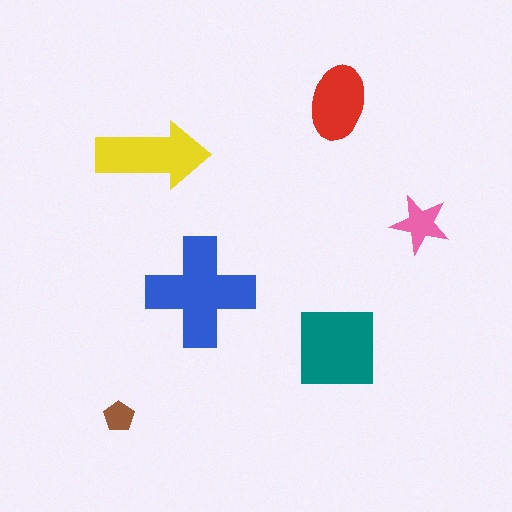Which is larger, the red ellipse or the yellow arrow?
The yellow arrow.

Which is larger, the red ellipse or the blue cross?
The blue cross.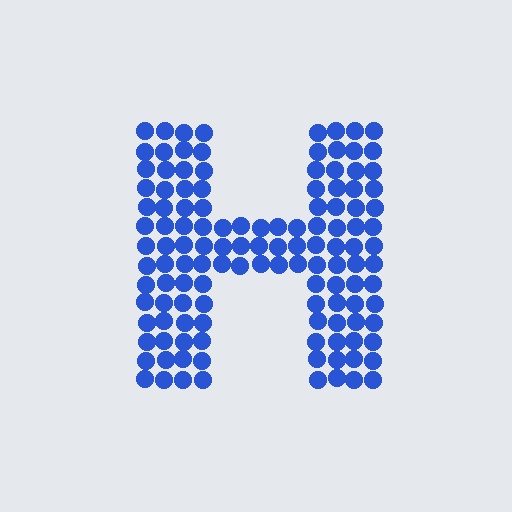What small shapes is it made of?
It is made of small circles.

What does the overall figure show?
The overall figure shows the letter H.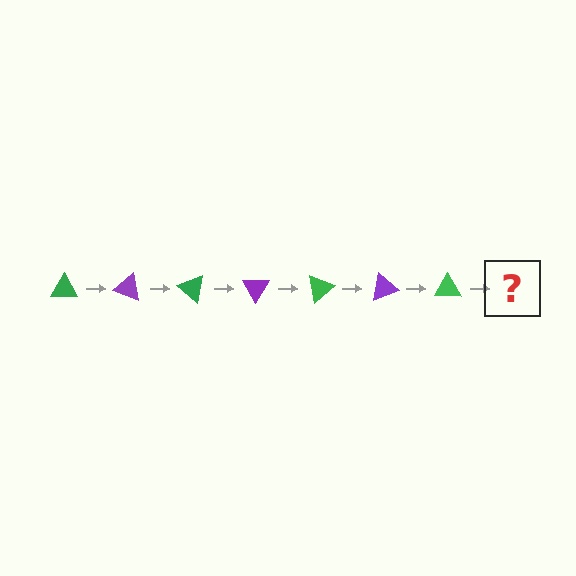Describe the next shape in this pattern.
It should be a purple triangle, rotated 140 degrees from the start.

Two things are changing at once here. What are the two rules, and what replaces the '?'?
The two rules are that it rotates 20 degrees each step and the color cycles through green and purple. The '?' should be a purple triangle, rotated 140 degrees from the start.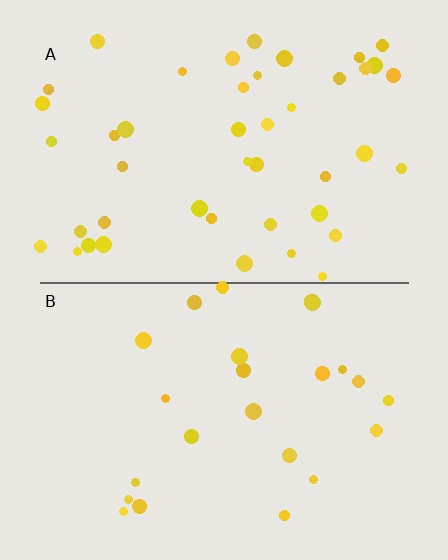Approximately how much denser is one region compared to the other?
Approximately 1.8× — region A over region B.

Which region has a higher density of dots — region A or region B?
A (the top).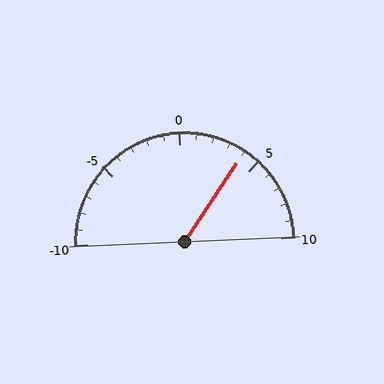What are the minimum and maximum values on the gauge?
The gauge ranges from -10 to 10.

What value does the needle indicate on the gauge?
The needle indicates approximately 4.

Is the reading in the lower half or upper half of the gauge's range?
The reading is in the upper half of the range (-10 to 10).